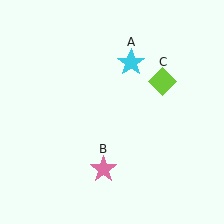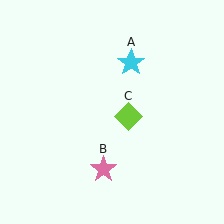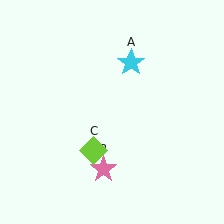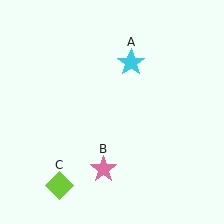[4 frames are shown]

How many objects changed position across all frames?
1 object changed position: lime diamond (object C).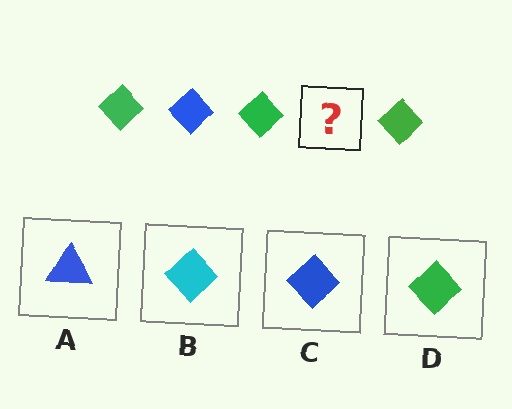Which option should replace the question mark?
Option C.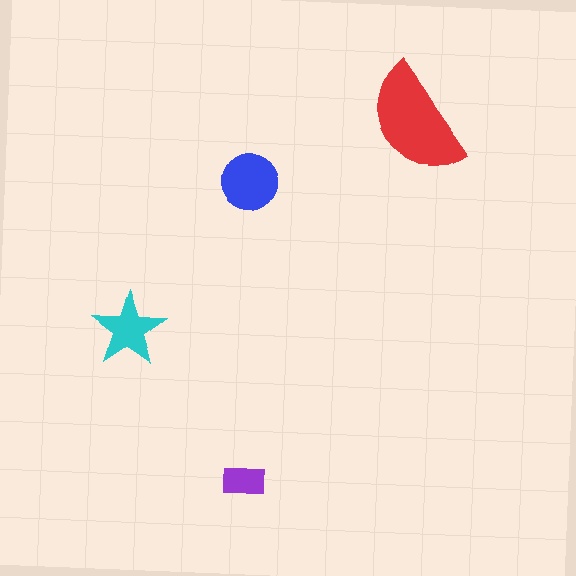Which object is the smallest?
The purple rectangle.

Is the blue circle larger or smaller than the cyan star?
Larger.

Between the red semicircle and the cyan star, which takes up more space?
The red semicircle.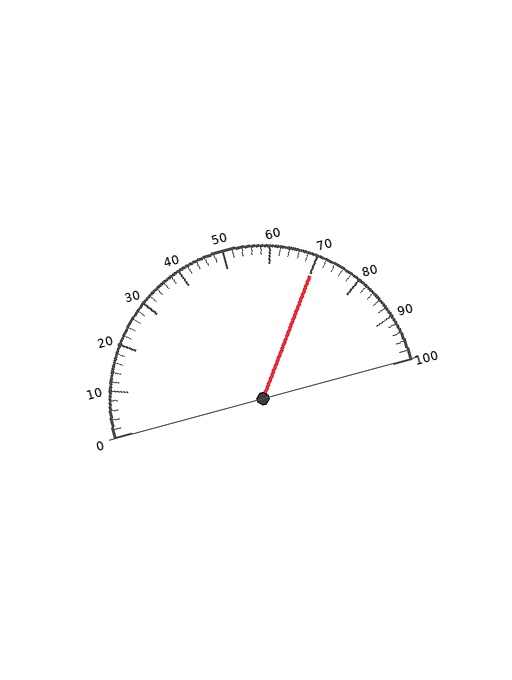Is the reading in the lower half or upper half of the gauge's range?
The reading is in the upper half of the range (0 to 100).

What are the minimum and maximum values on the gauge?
The gauge ranges from 0 to 100.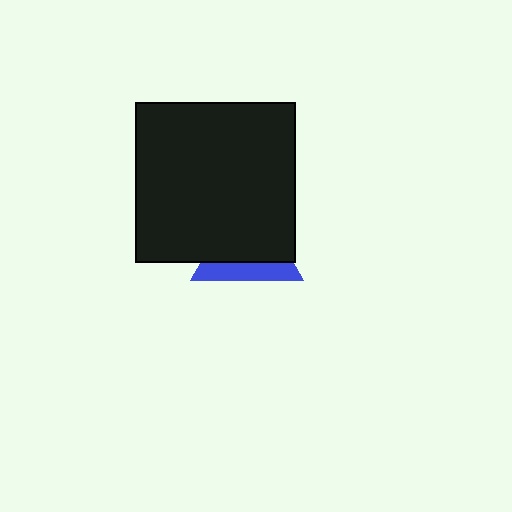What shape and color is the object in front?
The object in front is a black square.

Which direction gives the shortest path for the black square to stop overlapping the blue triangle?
Moving up gives the shortest separation.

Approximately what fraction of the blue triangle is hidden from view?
Roughly 67% of the blue triangle is hidden behind the black square.